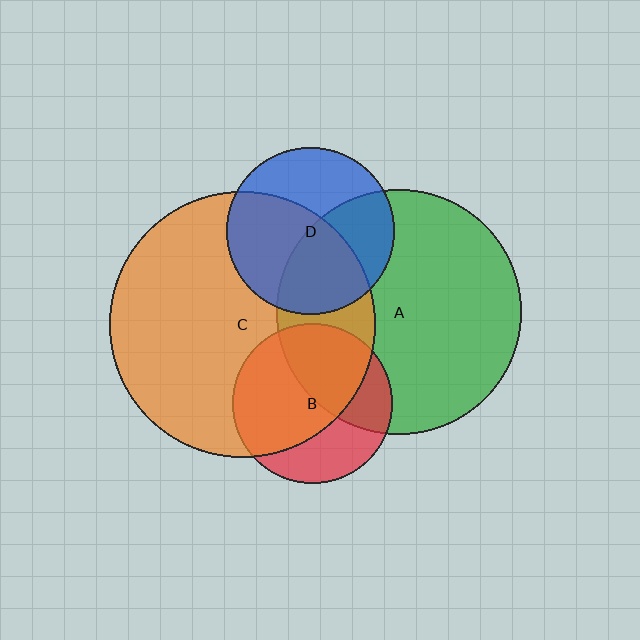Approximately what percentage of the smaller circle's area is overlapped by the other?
Approximately 45%.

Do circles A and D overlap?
Yes.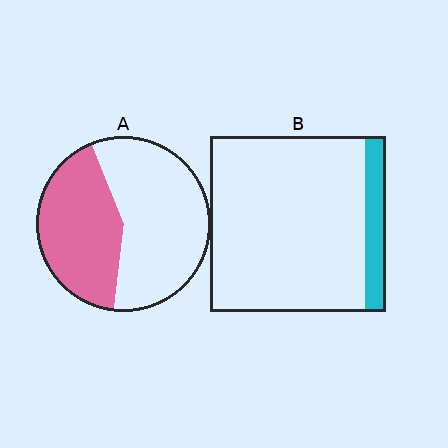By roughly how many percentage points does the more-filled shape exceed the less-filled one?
By roughly 30 percentage points (A over B).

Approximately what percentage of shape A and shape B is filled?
A is approximately 40% and B is approximately 10%.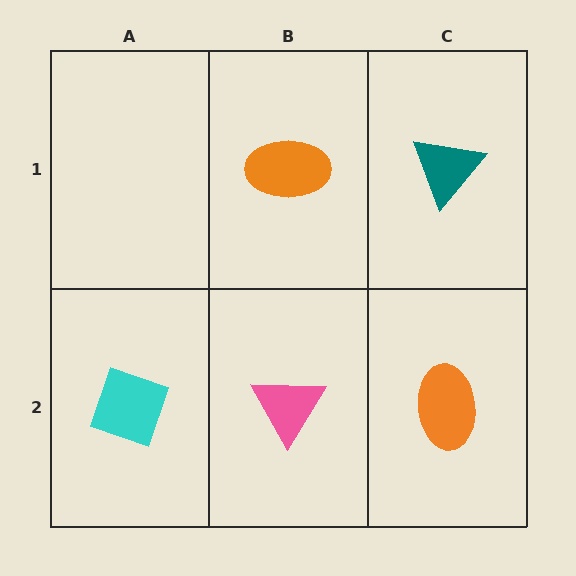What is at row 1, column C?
A teal triangle.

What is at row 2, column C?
An orange ellipse.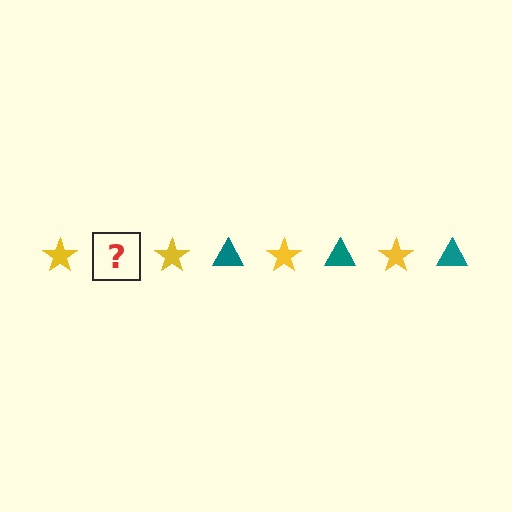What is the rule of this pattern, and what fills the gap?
The rule is that the pattern alternates between yellow star and teal triangle. The gap should be filled with a teal triangle.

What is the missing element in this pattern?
The missing element is a teal triangle.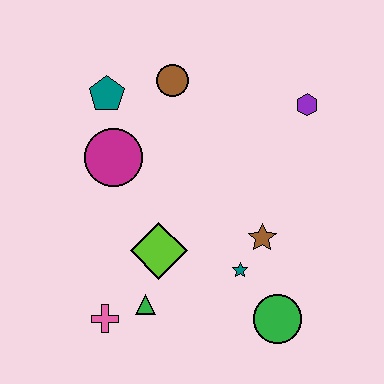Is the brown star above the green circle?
Yes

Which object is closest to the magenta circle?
The teal pentagon is closest to the magenta circle.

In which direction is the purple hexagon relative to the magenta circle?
The purple hexagon is to the right of the magenta circle.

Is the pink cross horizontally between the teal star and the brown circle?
No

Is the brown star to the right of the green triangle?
Yes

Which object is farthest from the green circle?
The teal pentagon is farthest from the green circle.